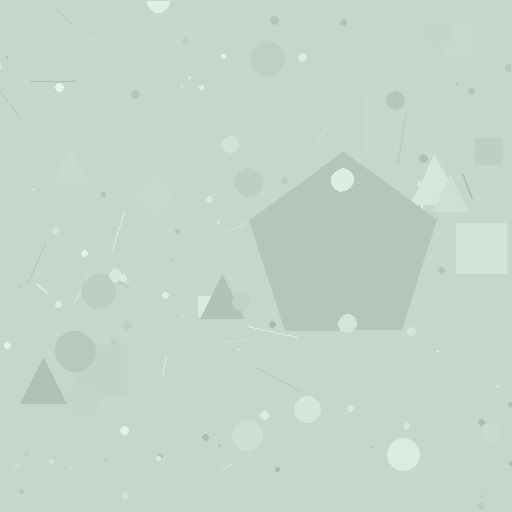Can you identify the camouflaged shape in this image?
The camouflaged shape is a pentagon.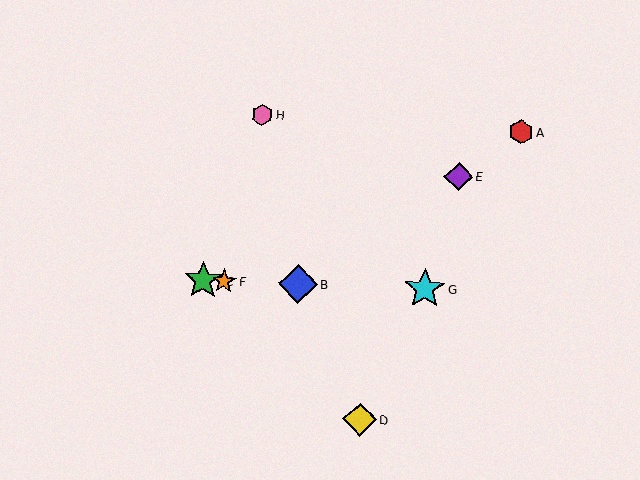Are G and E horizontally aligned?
No, G is at y≈289 and E is at y≈177.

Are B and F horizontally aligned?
Yes, both are at y≈284.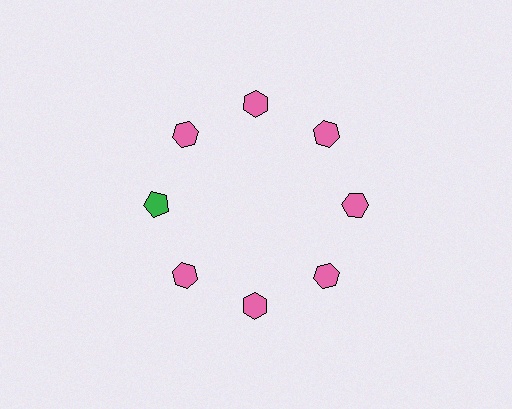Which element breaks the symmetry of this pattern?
The green pentagon at roughly the 9 o'clock position breaks the symmetry. All other shapes are pink hexagons.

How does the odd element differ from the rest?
It differs in both color (green instead of pink) and shape (pentagon instead of hexagon).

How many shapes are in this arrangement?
There are 8 shapes arranged in a ring pattern.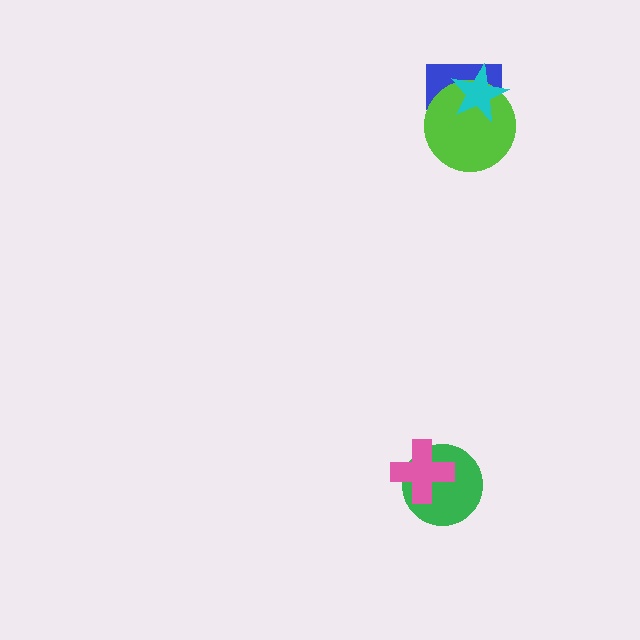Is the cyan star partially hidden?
No, no other shape covers it.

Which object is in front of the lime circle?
The cyan star is in front of the lime circle.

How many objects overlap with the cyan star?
2 objects overlap with the cyan star.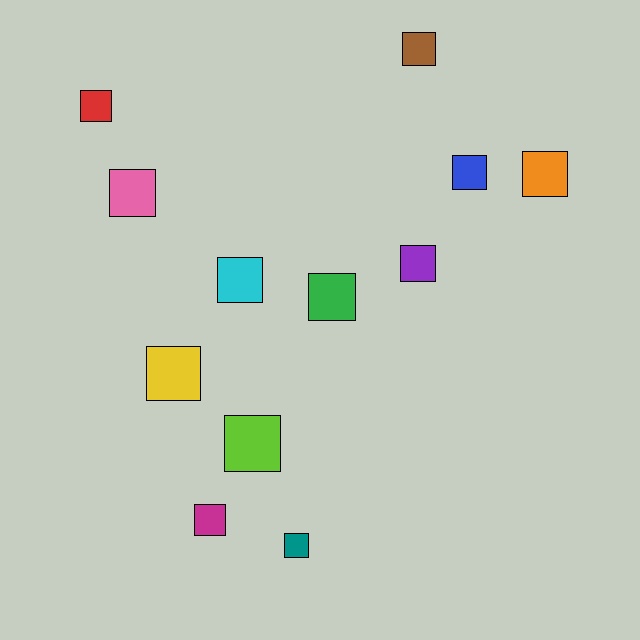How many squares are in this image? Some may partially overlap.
There are 12 squares.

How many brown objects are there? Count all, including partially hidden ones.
There is 1 brown object.